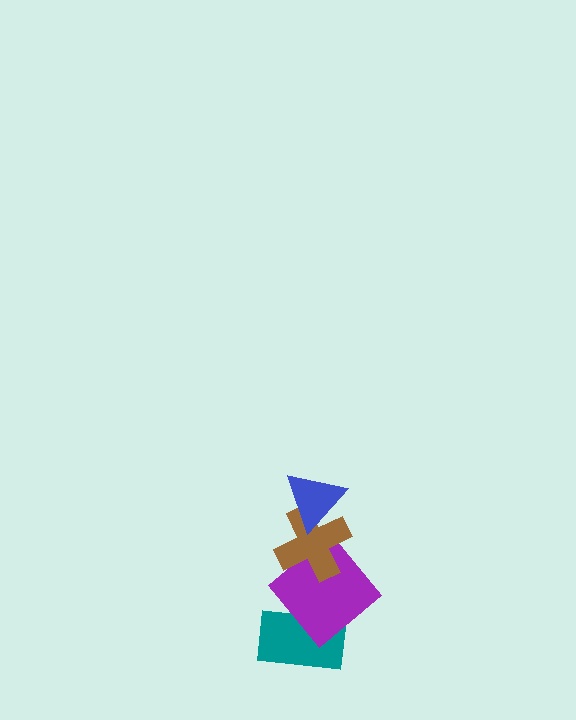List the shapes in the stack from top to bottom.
From top to bottom: the blue triangle, the brown cross, the purple diamond, the teal rectangle.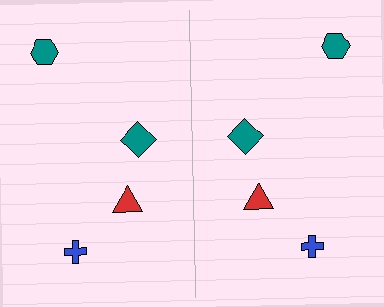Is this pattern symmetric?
Yes, this pattern has bilateral (reflection) symmetry.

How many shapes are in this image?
There are 8 shapes in this image.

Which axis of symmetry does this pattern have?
The pattern has a vertical axis of symmetry running through the center of the image.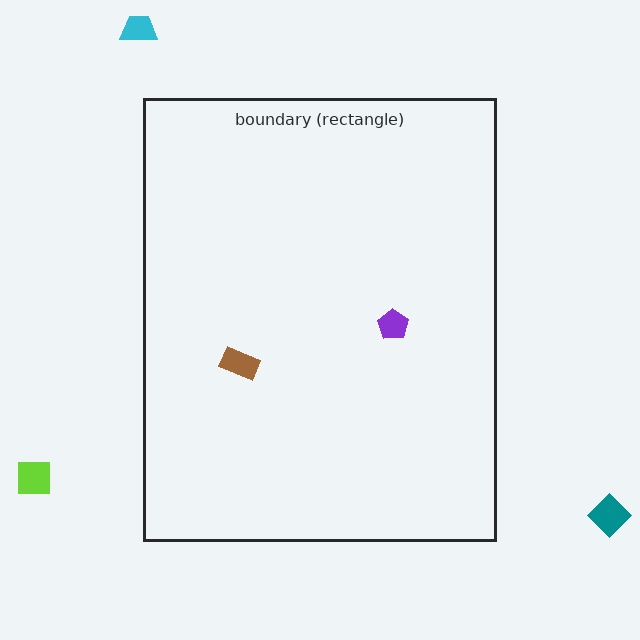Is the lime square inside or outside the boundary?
Outside.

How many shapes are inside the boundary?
2 inside, 3 outside.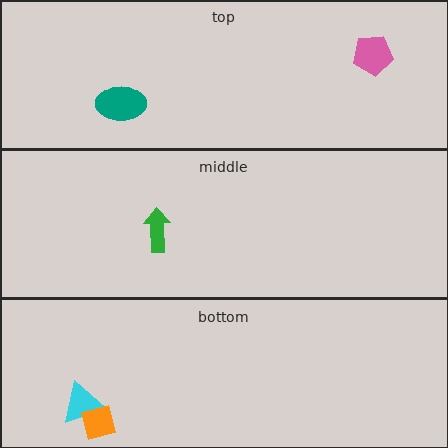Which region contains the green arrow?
The middle region.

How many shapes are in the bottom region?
2.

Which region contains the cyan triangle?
The bottom region.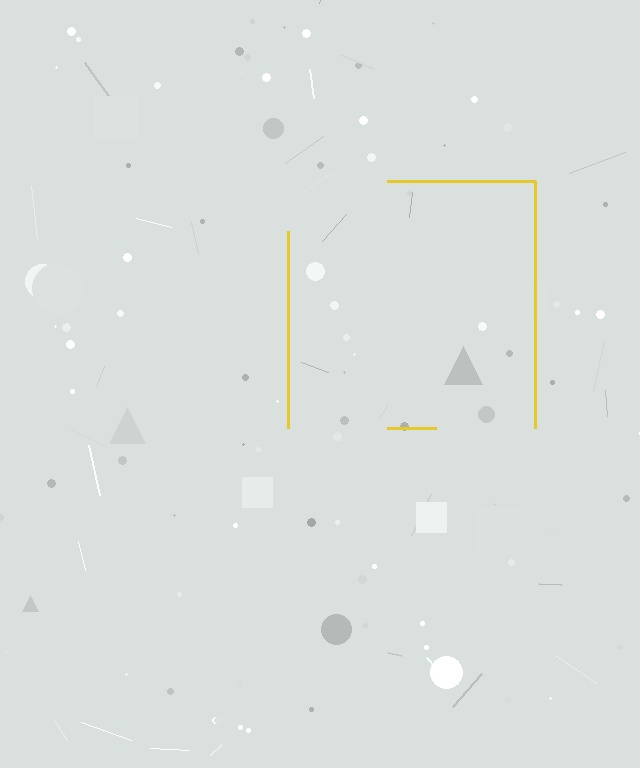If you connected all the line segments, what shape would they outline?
They would outline a square.